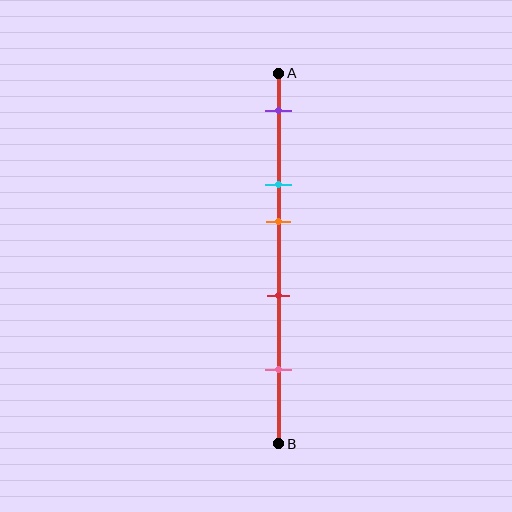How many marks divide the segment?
There are 5 marks dividing the segment.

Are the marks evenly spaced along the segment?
No, the marks are not evenly spaced.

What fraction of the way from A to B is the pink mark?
The pink mark is approximately 80% (0.8) of the way from A to B.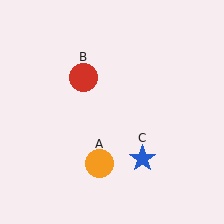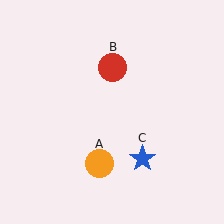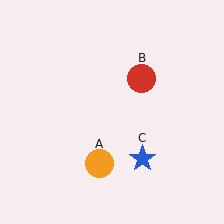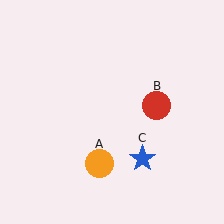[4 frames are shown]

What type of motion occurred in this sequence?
The red circle (object B) rotated clockwise around the center of the scene.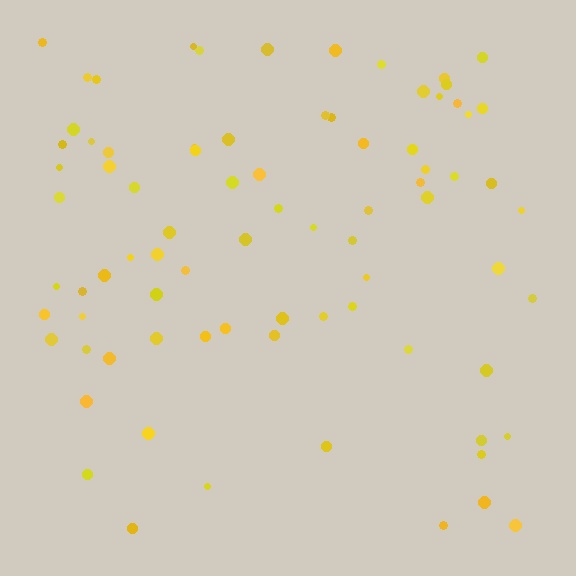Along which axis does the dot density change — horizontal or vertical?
Vertical.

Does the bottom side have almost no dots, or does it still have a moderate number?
Still a moderate number, just noticeably fewer than the top.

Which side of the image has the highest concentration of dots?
The top.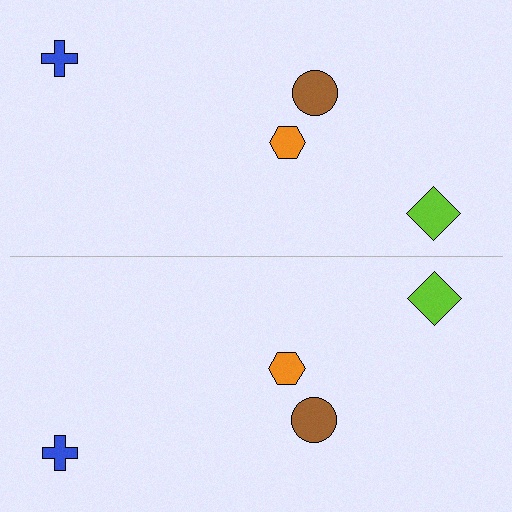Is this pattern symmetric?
Yes, this pattern has bilateral (reflection) symmetry.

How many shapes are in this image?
There are 8 shapes in this image.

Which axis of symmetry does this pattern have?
The pattern has a horizontal axis of symmetry running through the center of the image.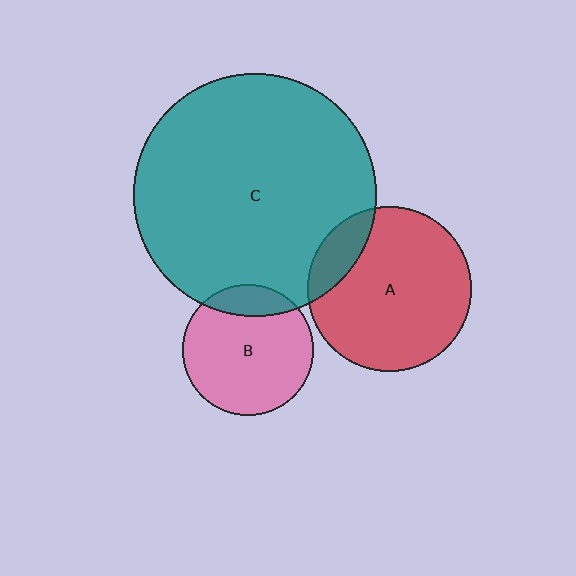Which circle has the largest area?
Circle C (teal).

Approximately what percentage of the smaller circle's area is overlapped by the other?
Approximately 15%.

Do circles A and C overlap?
Yes.